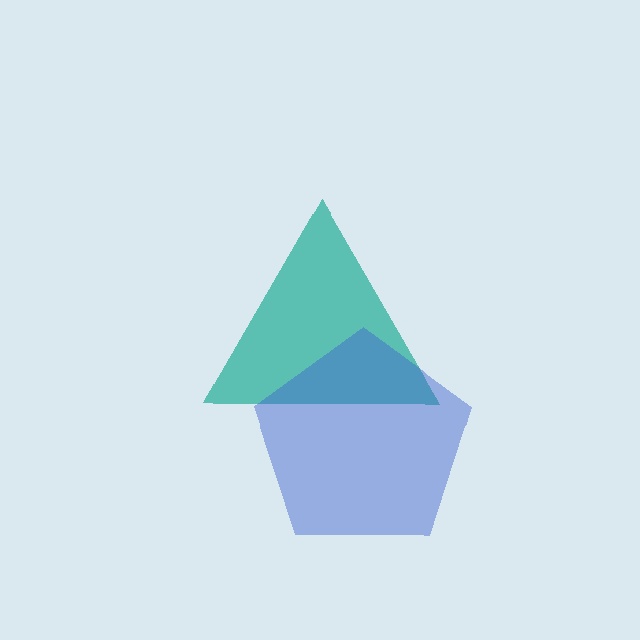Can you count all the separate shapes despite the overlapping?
Yes, there are 2 separate shapes.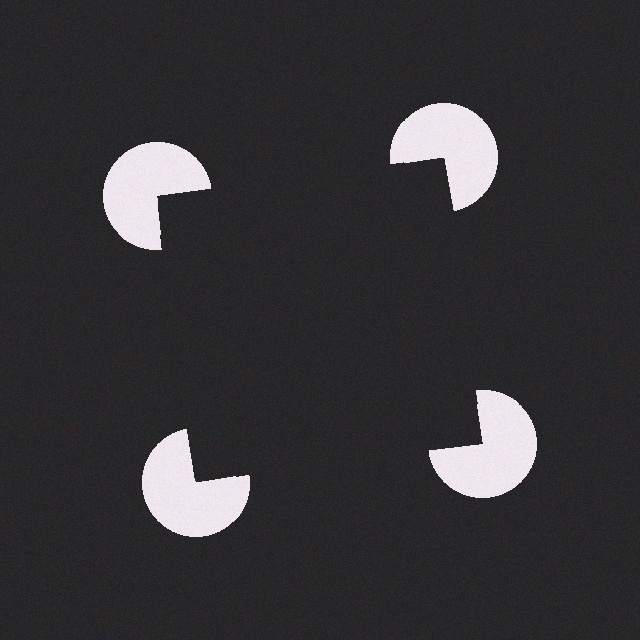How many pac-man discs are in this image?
There are 4 — one at each vertex of the illusory square.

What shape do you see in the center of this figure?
An illusory square — its edges are inferred from the aligned wedge cuts in the pac-man discs, not physically drawn.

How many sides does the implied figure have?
4 sides.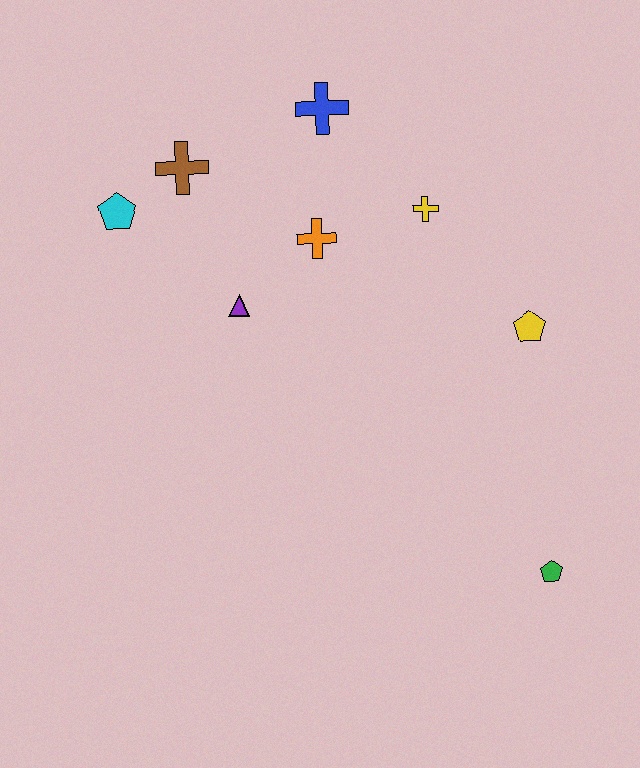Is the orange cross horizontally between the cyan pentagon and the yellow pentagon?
Yes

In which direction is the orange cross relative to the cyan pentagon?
The orange cross is to the right of the cyan pentagon.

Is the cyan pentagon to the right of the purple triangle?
No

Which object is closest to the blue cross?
The orange cross is closest to the blue cross.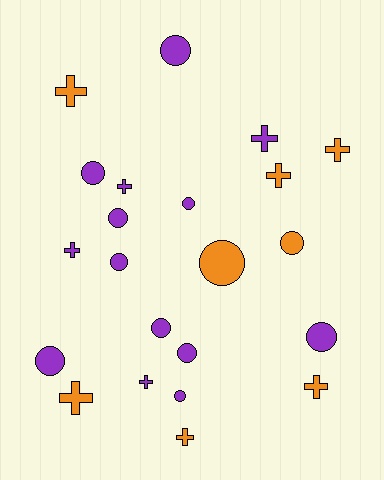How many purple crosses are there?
There are 4 purple crosses.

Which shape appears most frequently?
Circle, with 12 objects.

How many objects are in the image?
There are 22 objects.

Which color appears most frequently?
Purple, with 14 objects.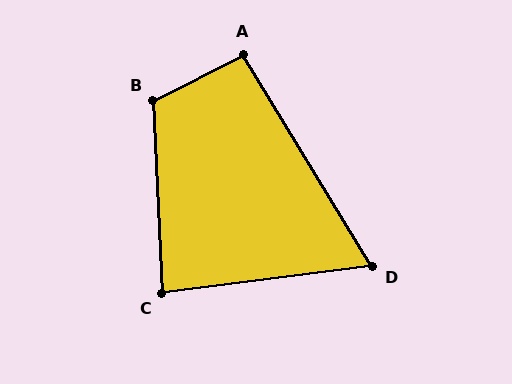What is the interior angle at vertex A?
Approximately 95 degrees (approximately right).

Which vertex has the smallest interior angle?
D, at approximately 66 degrees.